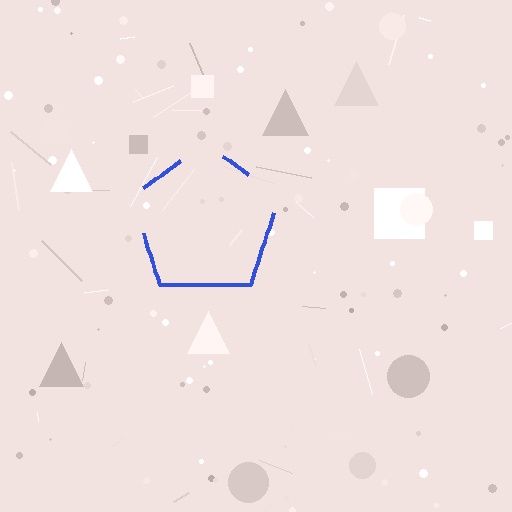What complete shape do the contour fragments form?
The contour fragments form a pentagon.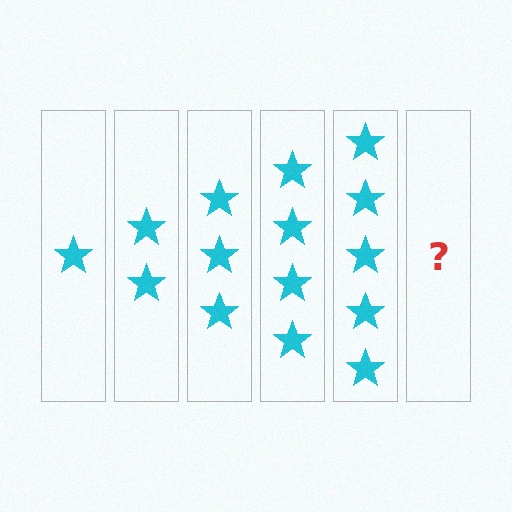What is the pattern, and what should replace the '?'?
The pattern is that each step adds one more star. The '?' should be 6 stars.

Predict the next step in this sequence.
The next step is 6 stars.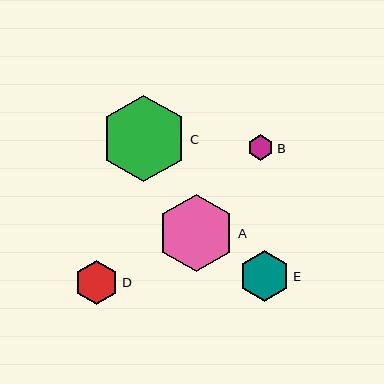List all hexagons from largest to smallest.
From largest to smallest: C, A, E, D, B.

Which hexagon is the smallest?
Hexagon B is the smallest with a size of approximately 26 pixels.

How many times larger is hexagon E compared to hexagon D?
Hexagon E is approximately 1.1 times the size of hexagon D.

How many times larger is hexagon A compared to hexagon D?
Hexagon A is approximately 1.7 times the size of hexagon D.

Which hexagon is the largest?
Hexagon C is the largest with a size of approximately 87 pixels.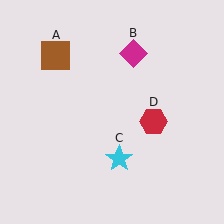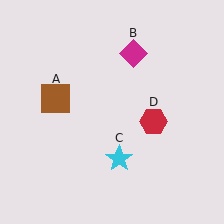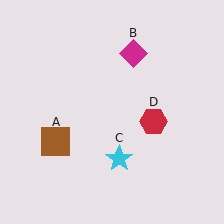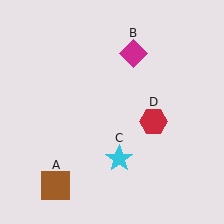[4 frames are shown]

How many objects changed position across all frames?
1 object changed position: brown square (object A).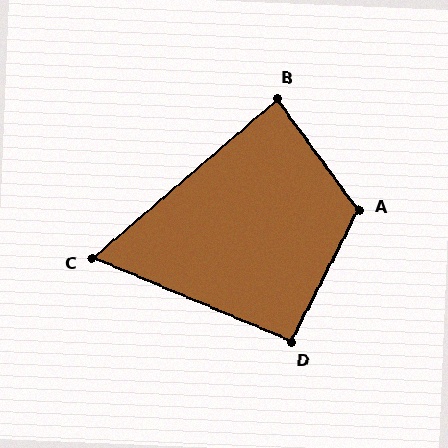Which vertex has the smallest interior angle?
C, at approximately 63 degrees.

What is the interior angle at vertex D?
Approximately 94 degrees (approximately right).